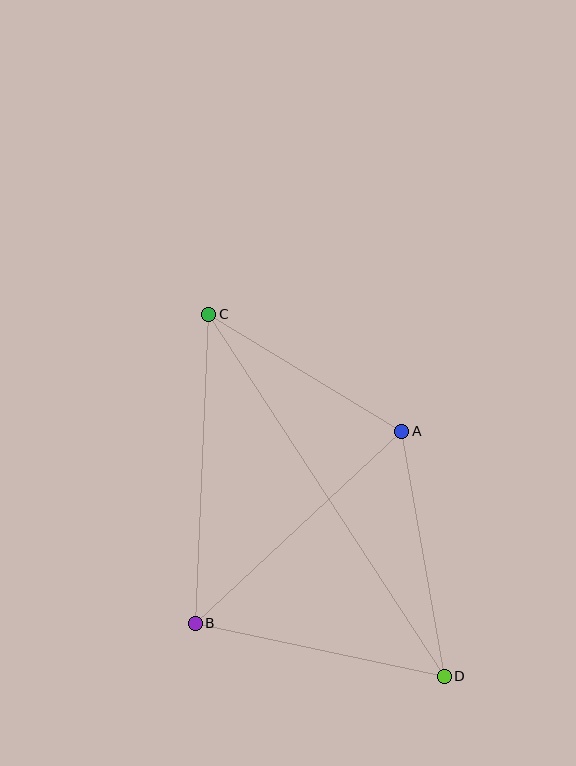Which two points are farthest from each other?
Points C and D are farthest from each other.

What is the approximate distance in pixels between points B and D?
The distance between B and D is approximately 255 pixels.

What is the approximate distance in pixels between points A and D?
The distance between A and D is approximately 249 pixels.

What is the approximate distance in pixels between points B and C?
The distance between B and C is approximately 310 pixels.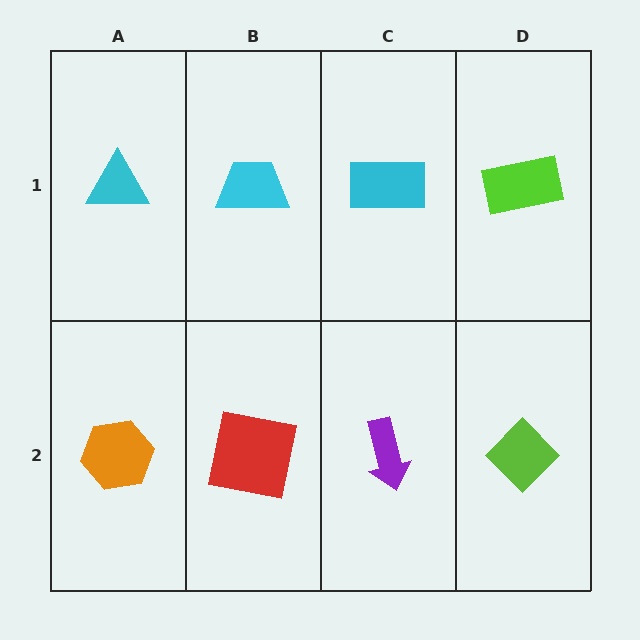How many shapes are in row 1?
4 shapes.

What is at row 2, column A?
An orange hexagon.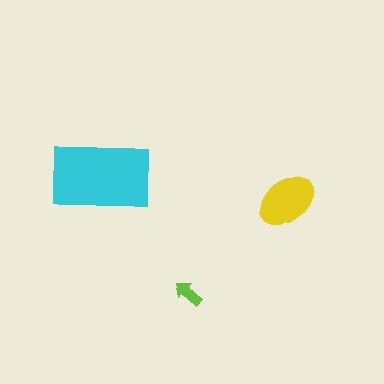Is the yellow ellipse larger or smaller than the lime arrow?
Larger.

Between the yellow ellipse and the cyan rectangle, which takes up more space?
The cyan rectangle.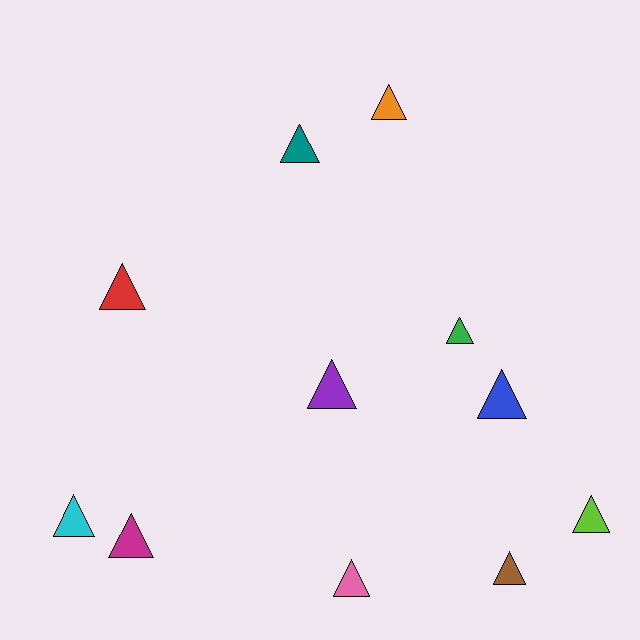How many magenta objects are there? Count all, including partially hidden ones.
There is 1 magenta object.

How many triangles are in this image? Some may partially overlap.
There are 11 triangles.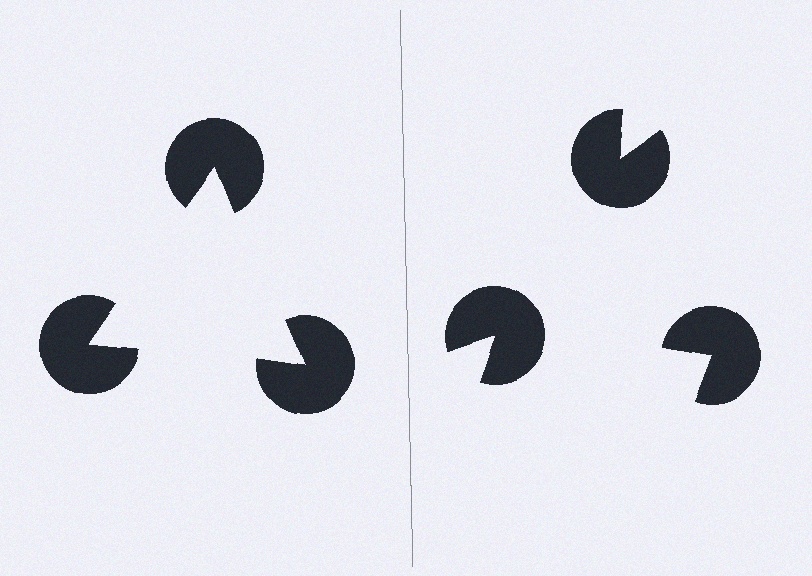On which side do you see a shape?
An illusory triangle appears on the left side. On the right side the wedge cuts are rotated, so no coherent shape forms.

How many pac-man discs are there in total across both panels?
6 — 3 on each side.